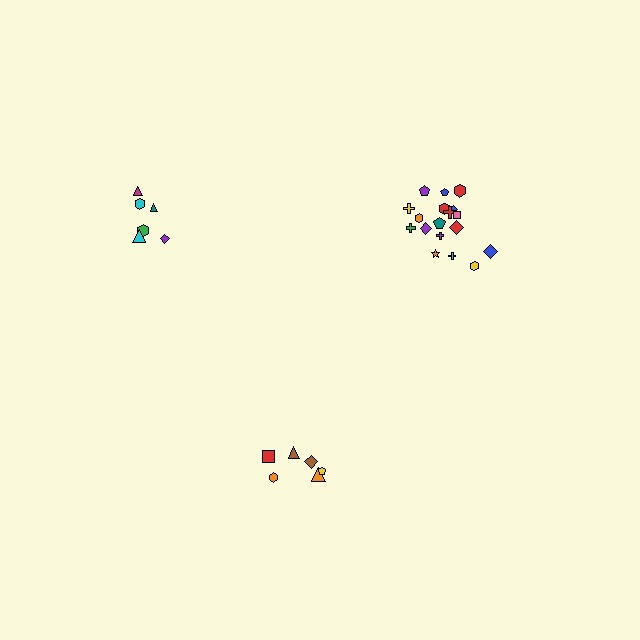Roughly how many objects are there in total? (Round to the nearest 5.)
Roughly 30 objects in total.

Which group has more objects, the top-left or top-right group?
The top-right group.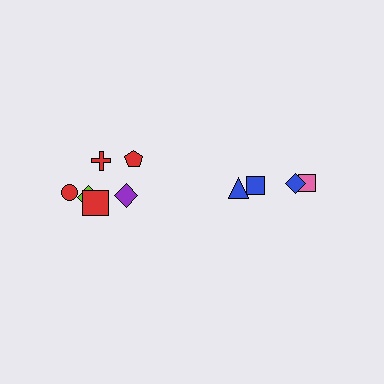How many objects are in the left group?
There are 6 objects.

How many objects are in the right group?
There are 4 objects.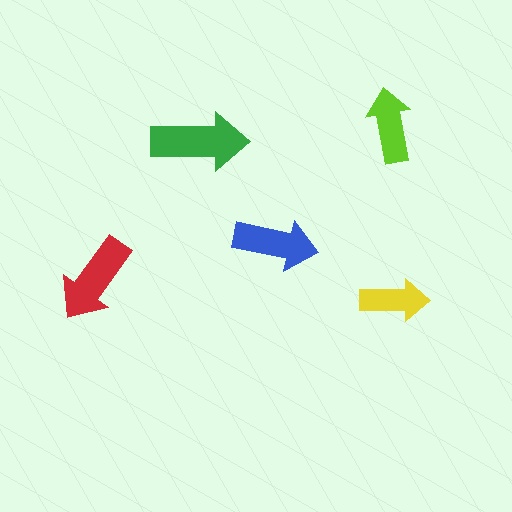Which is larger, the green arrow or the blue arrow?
The green one.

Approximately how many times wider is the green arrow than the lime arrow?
About 1.5 times wider.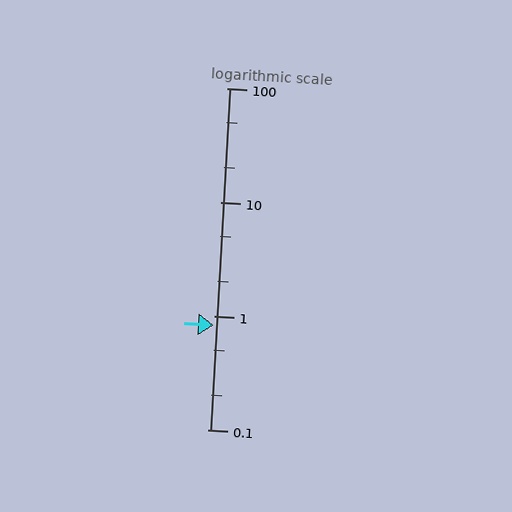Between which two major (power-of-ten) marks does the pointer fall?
The pointer is between 0.1 and 1.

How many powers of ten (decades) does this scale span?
The scale spans 3 decades, from 0.1 to 100.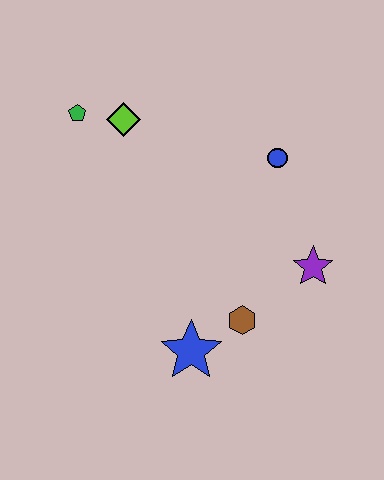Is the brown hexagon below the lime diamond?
Yes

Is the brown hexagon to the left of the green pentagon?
No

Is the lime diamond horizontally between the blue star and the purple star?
No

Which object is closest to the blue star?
The brown hexagon is closest to the blue star.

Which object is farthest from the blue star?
The green pentagon is farthest from the blue star.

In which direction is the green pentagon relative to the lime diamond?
The green pentagon is to the left of the lime diamond.